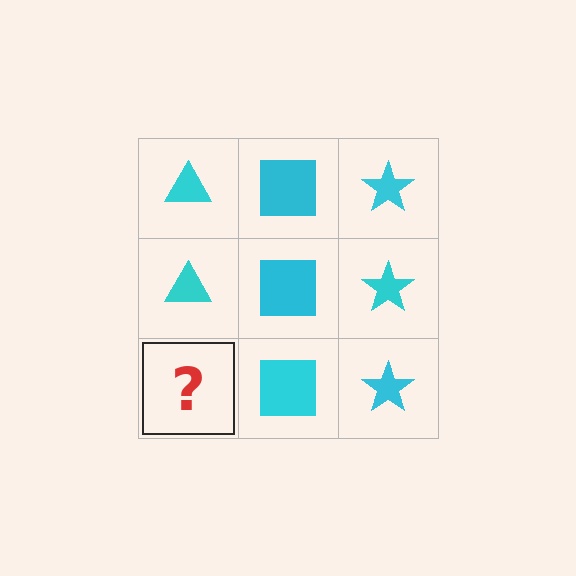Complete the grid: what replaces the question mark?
The question mark should be replaced with a cyan triangle.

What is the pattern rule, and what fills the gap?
The rule is that each column has a consistent shape. The gap should be filled with a cyan triangle.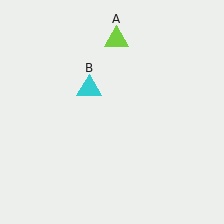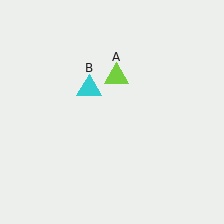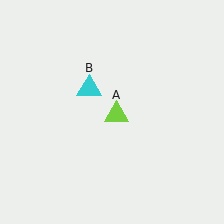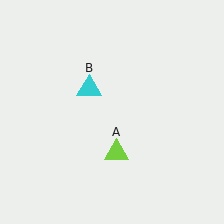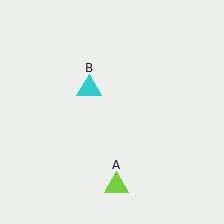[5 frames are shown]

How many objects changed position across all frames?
1 object changed position: lime triangle (object A).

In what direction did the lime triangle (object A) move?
The lime triangle (object A) moved down.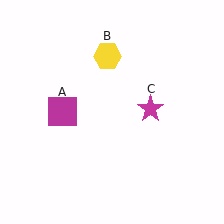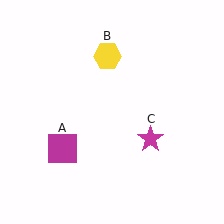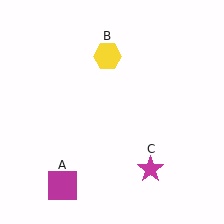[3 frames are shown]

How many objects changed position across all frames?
2 objects changed position: magenta square (object A), magenta star (object C).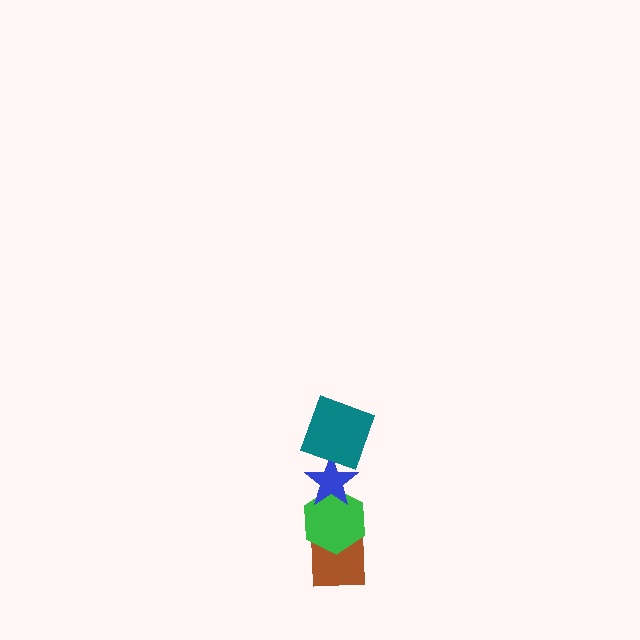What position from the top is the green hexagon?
The green hexagon is 3rd from the top.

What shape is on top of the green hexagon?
The blue star is on top of the green hexagon.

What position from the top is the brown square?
The brown square is 4th from the top.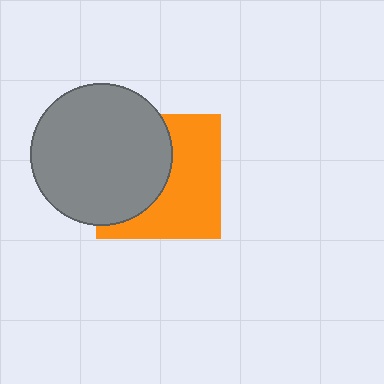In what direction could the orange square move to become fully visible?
The orange square could move right. That would shift it out from behind the gray circle entirely.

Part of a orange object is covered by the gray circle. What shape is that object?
It is a square.